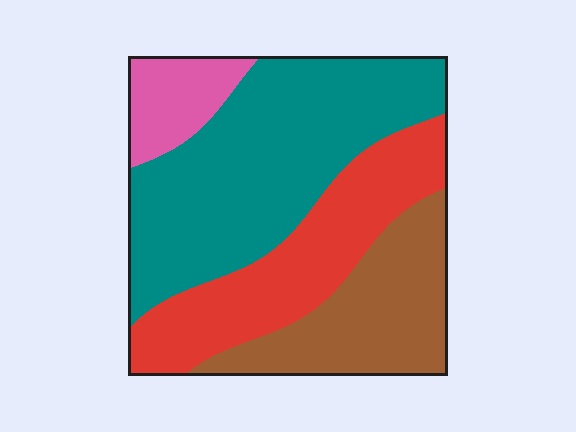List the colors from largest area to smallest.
From largest to smallest: teal, red, brown, pink.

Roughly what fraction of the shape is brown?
Brown covers about 20% of the shape.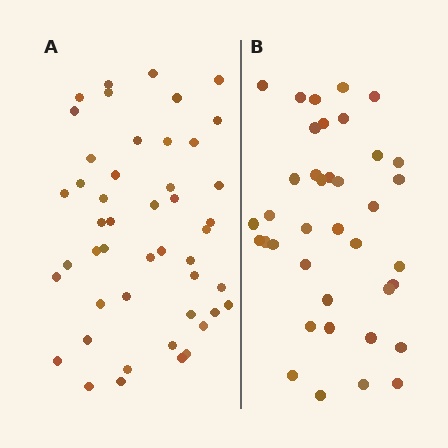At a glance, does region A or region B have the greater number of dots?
Region A (the left region) has more dots.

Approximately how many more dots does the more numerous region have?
Region A has roughly 8 or so more dots than region B.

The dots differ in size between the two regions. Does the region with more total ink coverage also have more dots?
No. Region B has more total ink coverage because its dots are larger, but region A actually contains more individual dots. Total area can be misleading — the number of items is what matters here.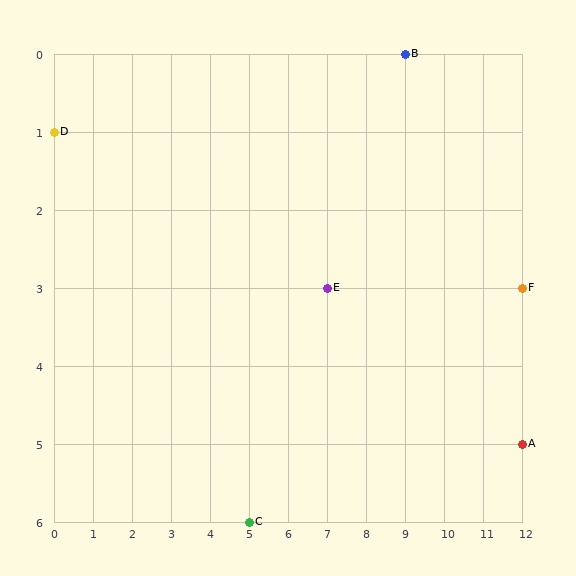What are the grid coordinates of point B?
Point B is at grid coordinates (9, 0).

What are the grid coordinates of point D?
Point D is at grid coordinates (0, 1).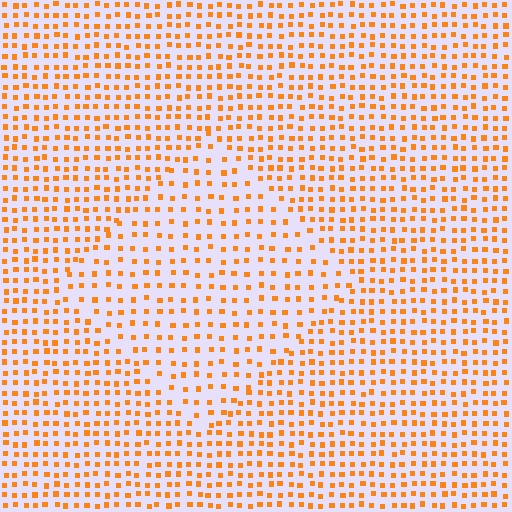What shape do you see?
I see a diamond.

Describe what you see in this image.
The image contains small orange elements arranged at two different densities. A diamond-shaped region is visible where the elements are less densely packed than the surrounding area.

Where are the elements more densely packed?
The elements are more densely packed outside the diamond boundary.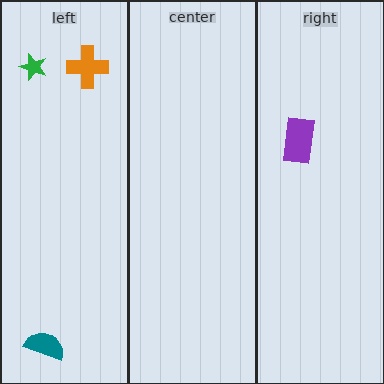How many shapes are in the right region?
1.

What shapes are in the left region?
The green star, the teal semicircle, the orange cross.